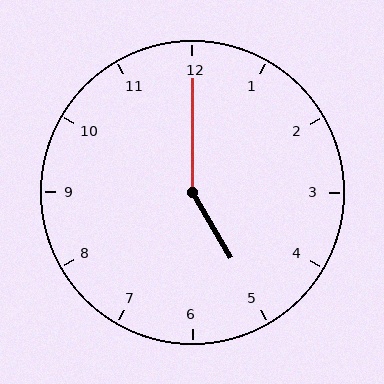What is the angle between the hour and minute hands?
Approximately 150 degrees.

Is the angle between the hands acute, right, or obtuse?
It is obtuse.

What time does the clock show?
5:00.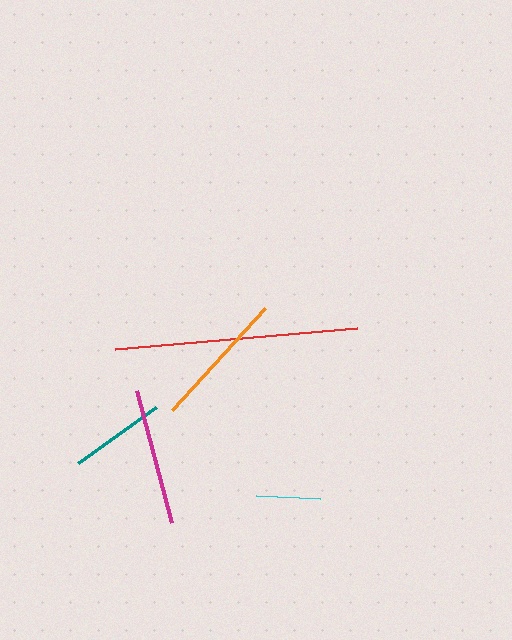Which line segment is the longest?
The red line is the longest at approximately 243 pixels.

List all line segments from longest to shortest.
From longest to shortest: red, orange, magenta, teal, cyan.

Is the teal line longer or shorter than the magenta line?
The magenta line is longer than the teal line.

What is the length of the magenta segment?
The magenta segment is approximately 136 pixels long.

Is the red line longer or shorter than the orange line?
The red line is longer than the orange line.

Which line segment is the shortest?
The cyan line is the shortest at approximately 63 pixels.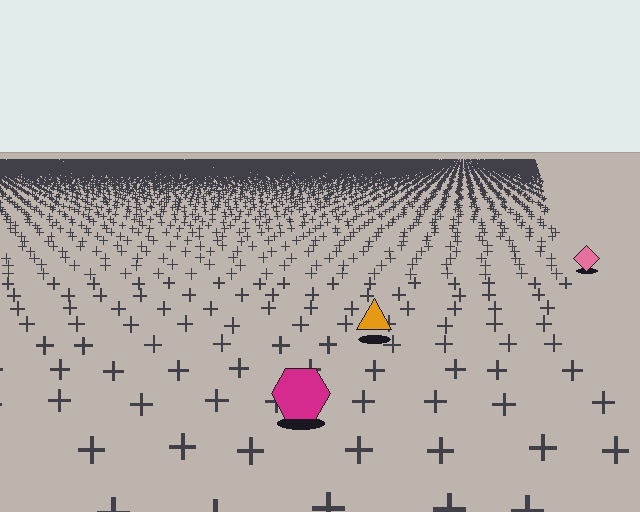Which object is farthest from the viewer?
The pink diamond is farthest from the viewer. It appears smaller and the ground texture around it is denser.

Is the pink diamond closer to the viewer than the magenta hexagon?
No. The magenta hexagon is closer — you can tell from the texture gradient: the ground texture is coarser near it.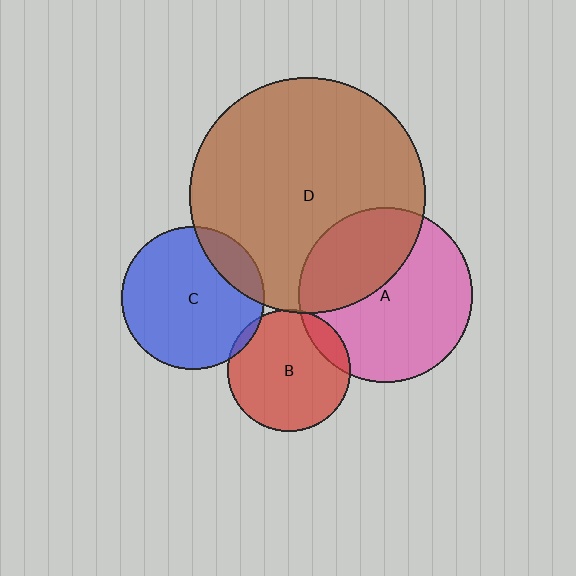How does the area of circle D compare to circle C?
Approximately 2.7 times.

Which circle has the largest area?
Circle D (brown).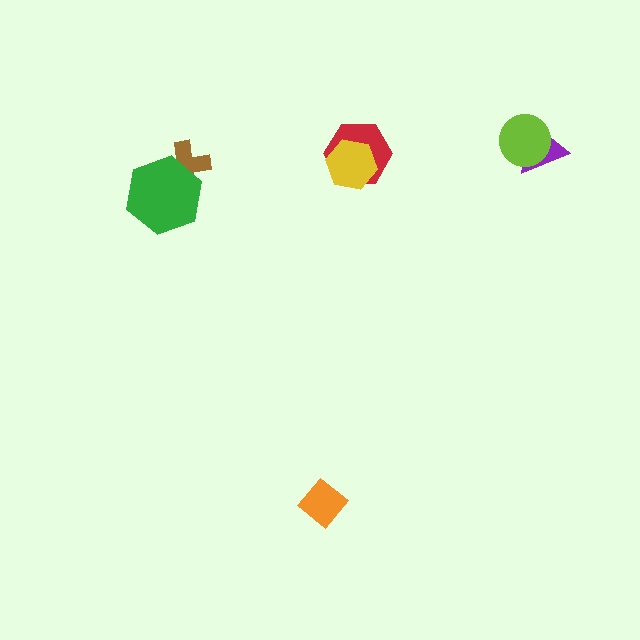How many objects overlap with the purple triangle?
1 object overlaps with the purple triangle.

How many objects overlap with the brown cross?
1 object overlaps with the brown cross.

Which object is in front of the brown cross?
The green hexagon is in front of the brown cross.